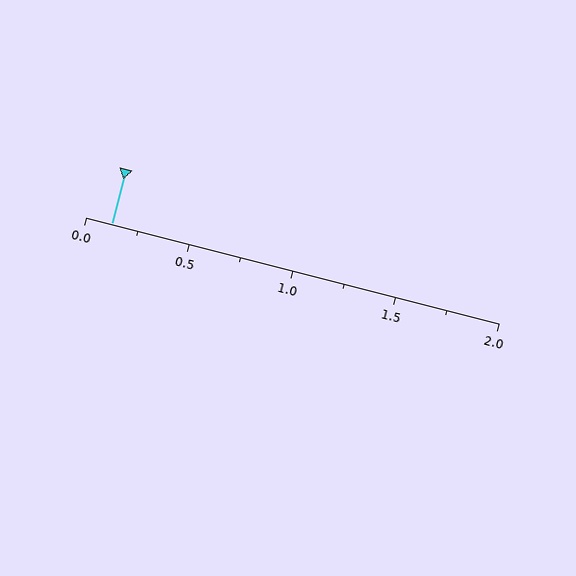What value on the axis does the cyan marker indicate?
The marker indicates approximately 0.12.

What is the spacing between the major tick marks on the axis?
The major ticks are spaced 0.5 apart.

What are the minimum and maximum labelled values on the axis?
The axis runs from 0.0 to 2.0.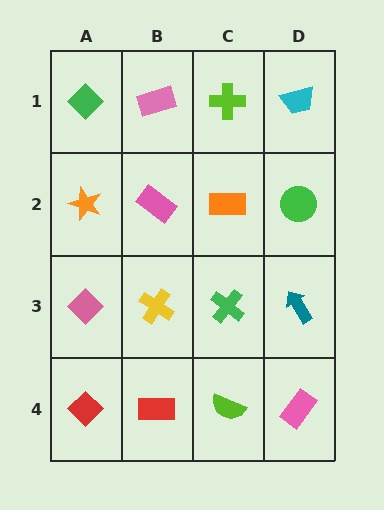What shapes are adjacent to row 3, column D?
A green circle (row 2, column D), a pink rectangle (row 4, column D), a green cross (row 3, column C).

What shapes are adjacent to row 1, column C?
An orange rectangle (row 2, column C), a pink rectangle (row 1, column B), a cyan trapezoid (row 1, column D).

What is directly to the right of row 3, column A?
A yellow cross.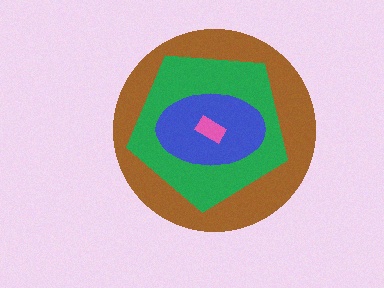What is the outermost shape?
The brown circle.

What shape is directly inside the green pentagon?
The blue ellipse.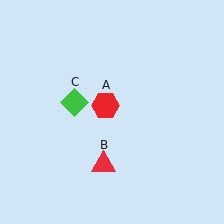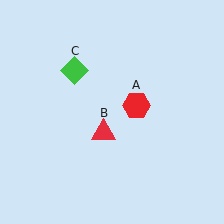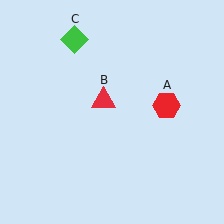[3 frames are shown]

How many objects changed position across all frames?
3 objects changed position: red hexagon (object A), red triangle (object B), green diamond (object C).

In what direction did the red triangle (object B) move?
The red triangle (object B) moved up.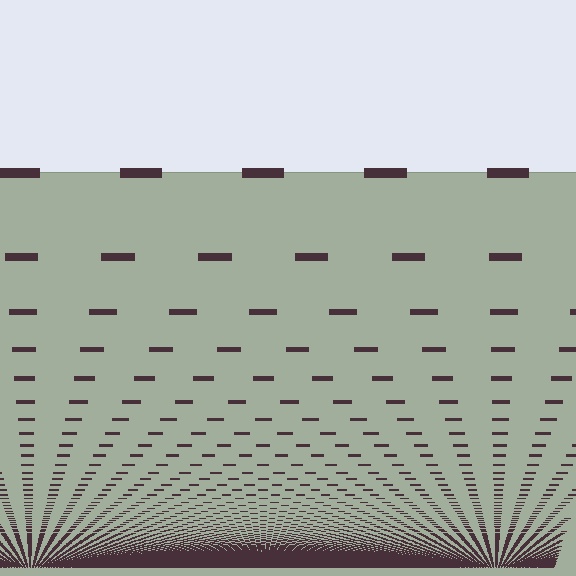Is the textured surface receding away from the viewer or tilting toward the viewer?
The surface appears to tilt toward the viewer. Texture elements get larger and sparser toward the top.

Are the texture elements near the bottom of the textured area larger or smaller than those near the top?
Smaller. The gradient is inverted — elements near the bottom are smaller and denser.